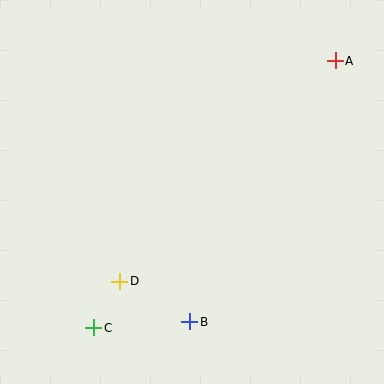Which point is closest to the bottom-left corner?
Point C is closest to the bottom-left corner.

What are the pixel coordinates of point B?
Point B is at (190, 322).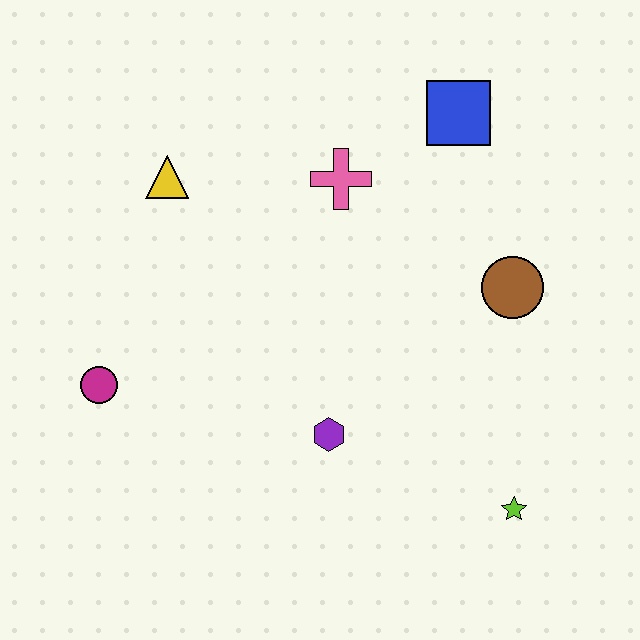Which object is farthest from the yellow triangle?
The lime star is farthest from the yellow triangle.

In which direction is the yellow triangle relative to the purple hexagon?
The yellow triangle is above the purple hexagon.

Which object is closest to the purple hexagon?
The lime star is closest to the purple hexagon.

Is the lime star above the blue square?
No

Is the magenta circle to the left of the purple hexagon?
Yes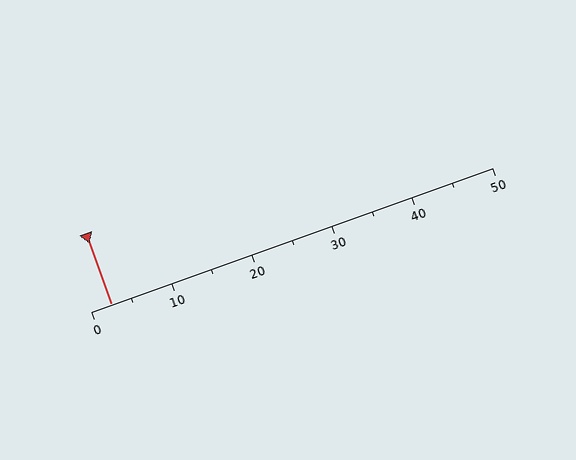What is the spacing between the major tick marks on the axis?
The major ticks are spaced 10 apart.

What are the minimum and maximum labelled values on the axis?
The axis runs from 0 to 50.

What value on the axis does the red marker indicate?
The marker indicates approximately 2.5.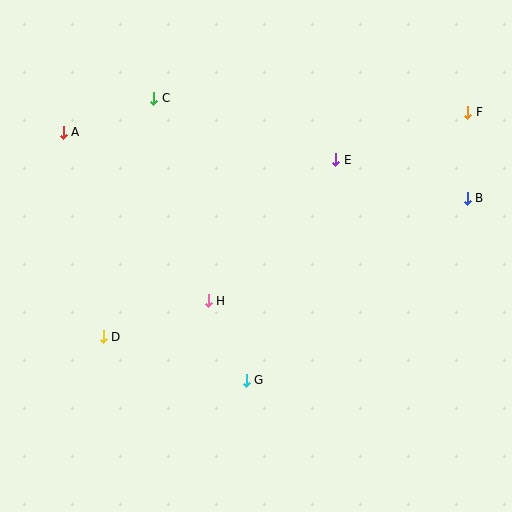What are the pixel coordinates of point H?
Point H is at (208, 301).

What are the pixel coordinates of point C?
Point C is at (154, 98).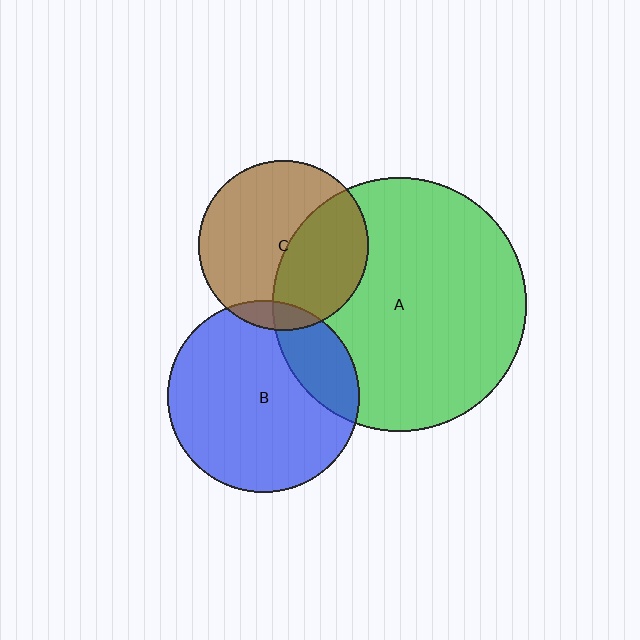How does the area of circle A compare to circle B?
Approximately 1.8 times.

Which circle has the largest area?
Circle A (green).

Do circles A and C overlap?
Yes.